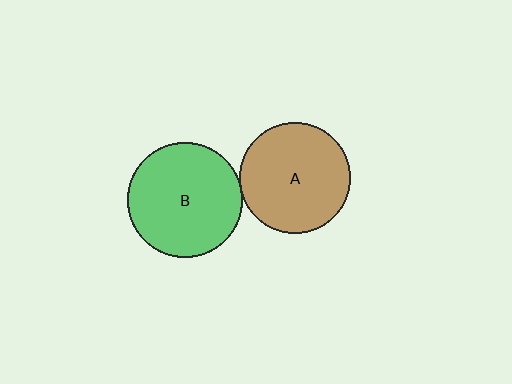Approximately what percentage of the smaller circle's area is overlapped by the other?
Approximately 5%.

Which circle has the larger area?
Circle B (green).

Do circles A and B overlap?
Yes.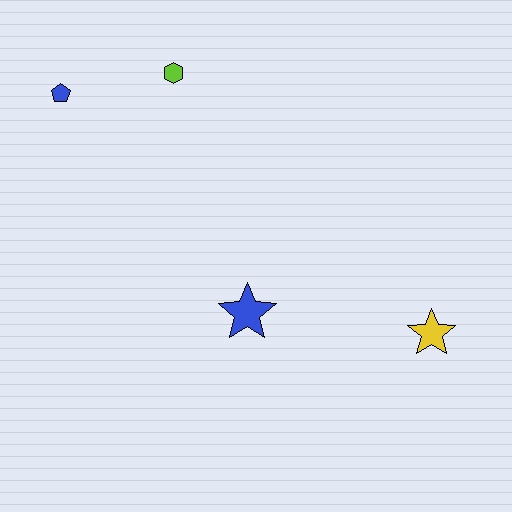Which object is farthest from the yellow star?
The blue pentagon is farthest from the yellow star.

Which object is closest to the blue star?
The yellow star is closest to the blue star.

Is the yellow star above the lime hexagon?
No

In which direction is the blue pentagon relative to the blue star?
The blue pentagon is above the blue star.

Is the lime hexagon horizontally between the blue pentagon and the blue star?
Yes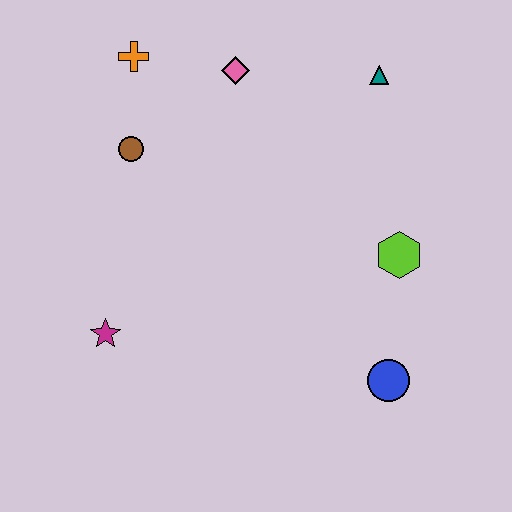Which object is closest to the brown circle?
The orange cross is closest to the brown circle.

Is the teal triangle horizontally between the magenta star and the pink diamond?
No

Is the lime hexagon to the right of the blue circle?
Yes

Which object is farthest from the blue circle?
The orange cross is farthest from the blue circle.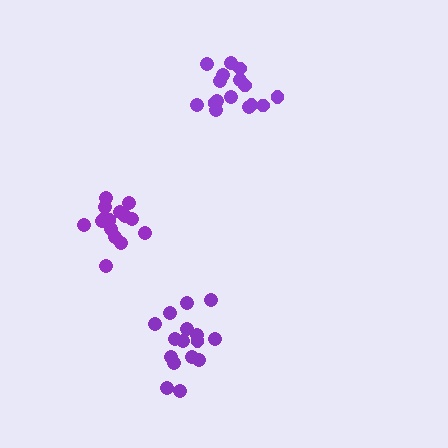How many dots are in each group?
Group 1: 16 dots, Group 2: 16 dots, Group 3: 16 dots (48 total).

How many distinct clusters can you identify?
There are 3 distinct clusters.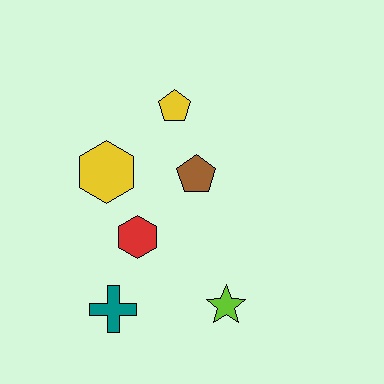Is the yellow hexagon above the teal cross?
Yes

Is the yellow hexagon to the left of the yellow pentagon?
Yes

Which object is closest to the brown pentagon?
The yellow pentagon is closest to the brown pentagon.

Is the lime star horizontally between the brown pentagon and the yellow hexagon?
No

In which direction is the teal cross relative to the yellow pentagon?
The teal cross is below the yellow pentagon.